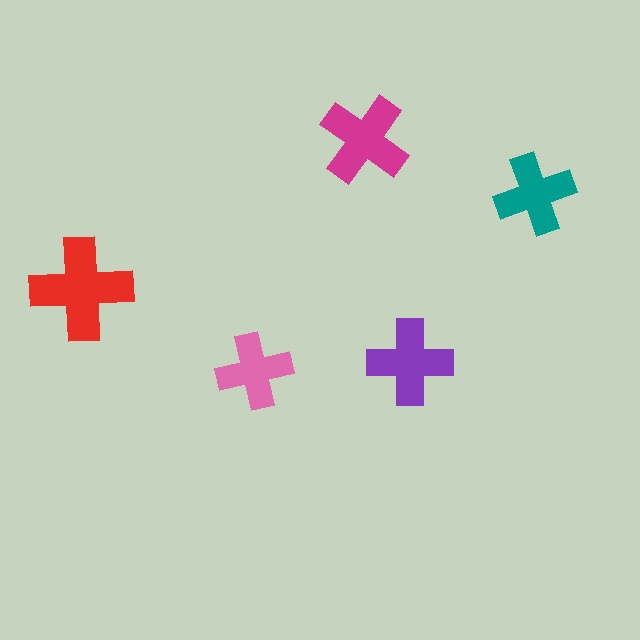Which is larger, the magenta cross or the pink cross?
The magenta one.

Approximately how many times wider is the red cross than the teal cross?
About 1.5 times wider.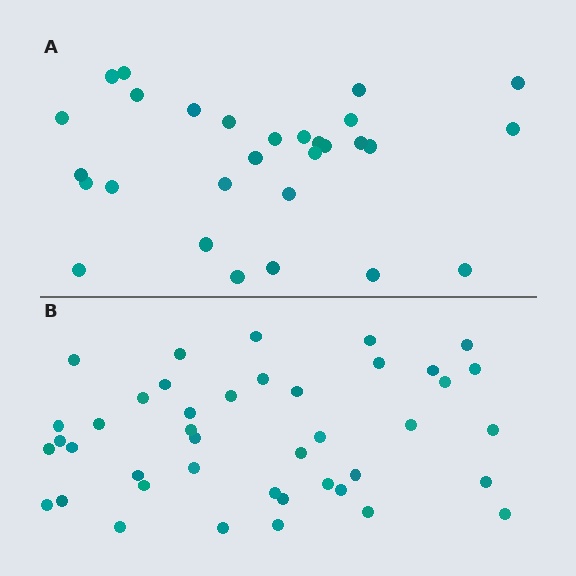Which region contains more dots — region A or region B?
Region B (the bottom region) has more dots.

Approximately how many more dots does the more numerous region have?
Region B has approximately 15 more dots than region A.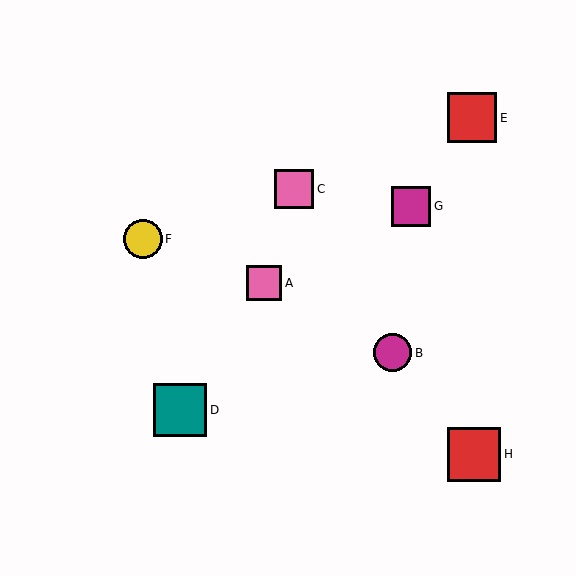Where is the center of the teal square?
The center of the teal square is at (180, 410).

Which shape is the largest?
The teal square (labeled D) is the largest.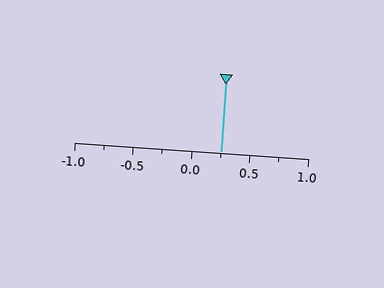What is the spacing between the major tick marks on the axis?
The major ticks are spaced 0.5 apart.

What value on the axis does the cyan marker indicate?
The marker indicates approximately 0.25.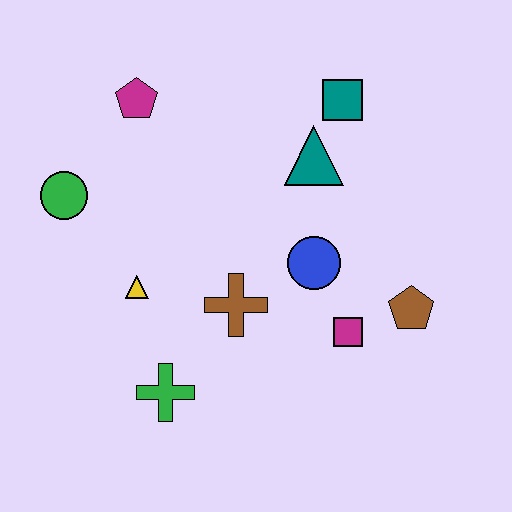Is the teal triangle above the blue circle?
Yes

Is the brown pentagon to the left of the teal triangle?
No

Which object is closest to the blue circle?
The magenta square is closest to the blue circle.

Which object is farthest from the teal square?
The green cross is farthest from the teal square.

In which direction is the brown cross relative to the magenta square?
The brown cross is to the left of the magenta square.